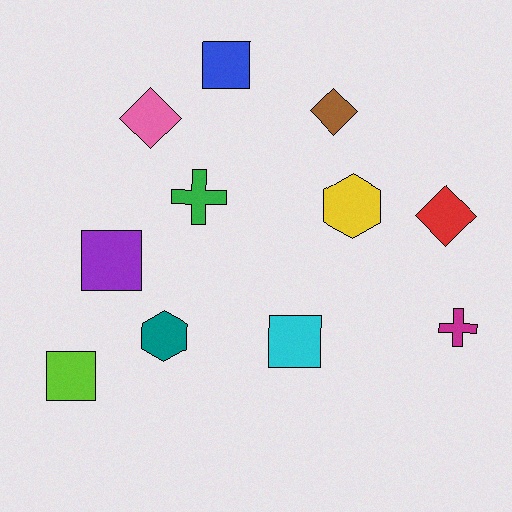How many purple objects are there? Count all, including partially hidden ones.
There is 1 purple object.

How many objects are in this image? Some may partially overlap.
There are 11 objects.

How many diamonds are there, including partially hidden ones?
There are 3 diamonds.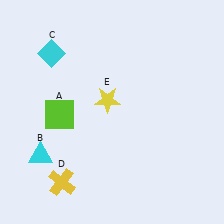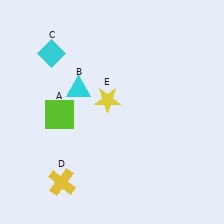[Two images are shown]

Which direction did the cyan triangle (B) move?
The cyan triangle (B) moved up.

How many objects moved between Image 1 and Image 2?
1 object moved between the two images.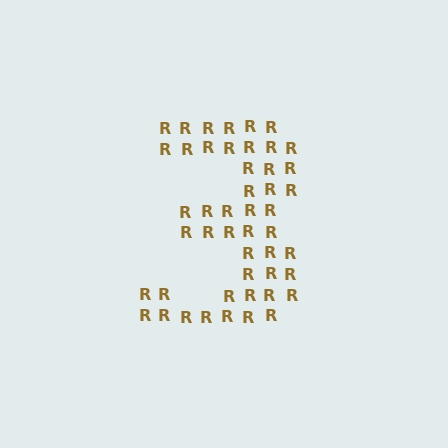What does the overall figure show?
The overall figure shows the digit 3.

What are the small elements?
The small elements are letter R's.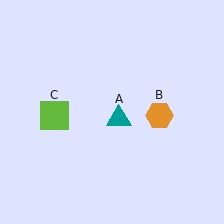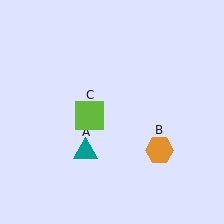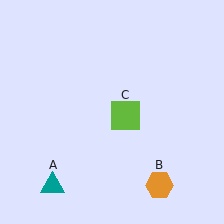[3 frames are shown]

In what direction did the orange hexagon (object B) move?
The orange hexagon (object B) moved down.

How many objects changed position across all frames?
3 objects changed position: teal triangle (object A), orange hexagon (object B), lime square (object C).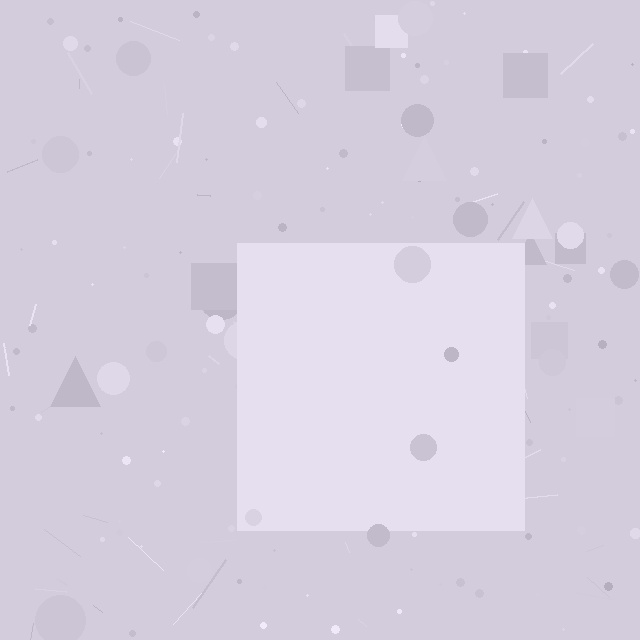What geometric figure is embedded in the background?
A square is embedded in the background.